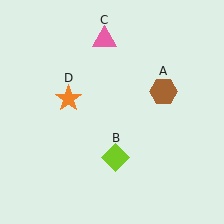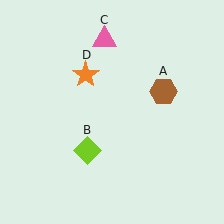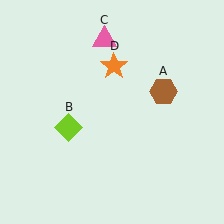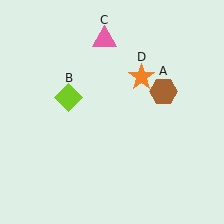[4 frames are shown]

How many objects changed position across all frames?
2 objects changed position: lime diamond (object B), orange star (object D).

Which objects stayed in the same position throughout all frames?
Brown hexagon (object A) and pink triangle (object C) remained stationary.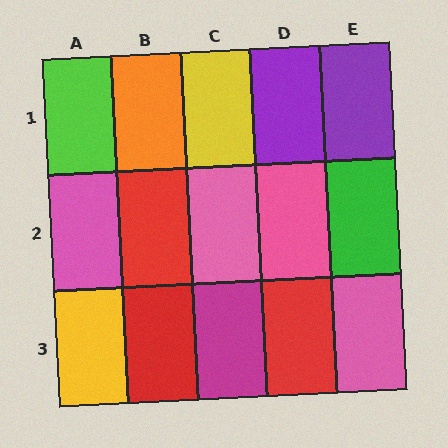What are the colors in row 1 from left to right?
Lime, orange, yellow, purple, purple.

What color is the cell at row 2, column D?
Pink.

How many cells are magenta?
1 cell is magenta.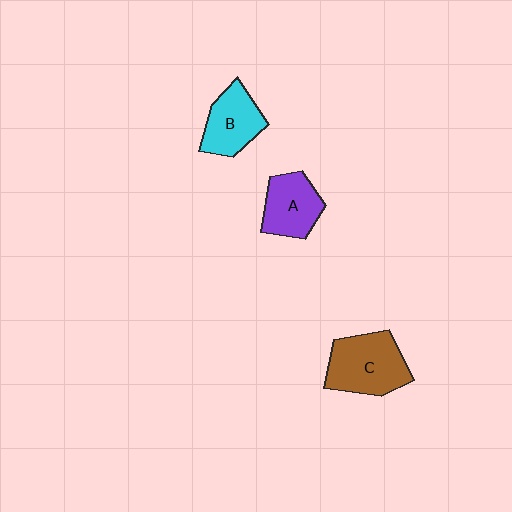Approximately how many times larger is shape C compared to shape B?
Approximately 1.3 times.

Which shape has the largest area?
Shape C (brown).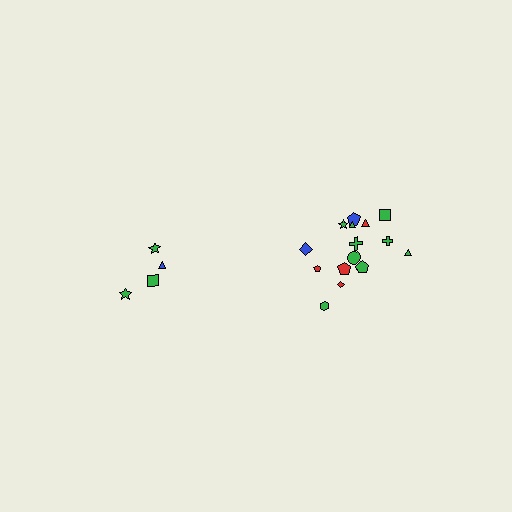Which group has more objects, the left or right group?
The right group.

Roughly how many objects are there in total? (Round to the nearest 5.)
Roughly 20 objects in total.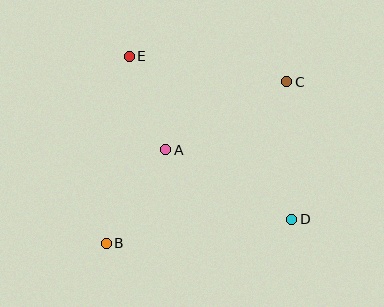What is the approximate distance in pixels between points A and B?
The distance between A and B is approximately 111 pixels.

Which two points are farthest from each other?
Points B and C are farthest from each other.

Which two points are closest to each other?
Points A and E are closest to each other.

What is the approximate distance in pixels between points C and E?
The distance between C and E is approximately 159 pixels.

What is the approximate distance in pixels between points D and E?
The distance between D and E is approximately 231 pixels.